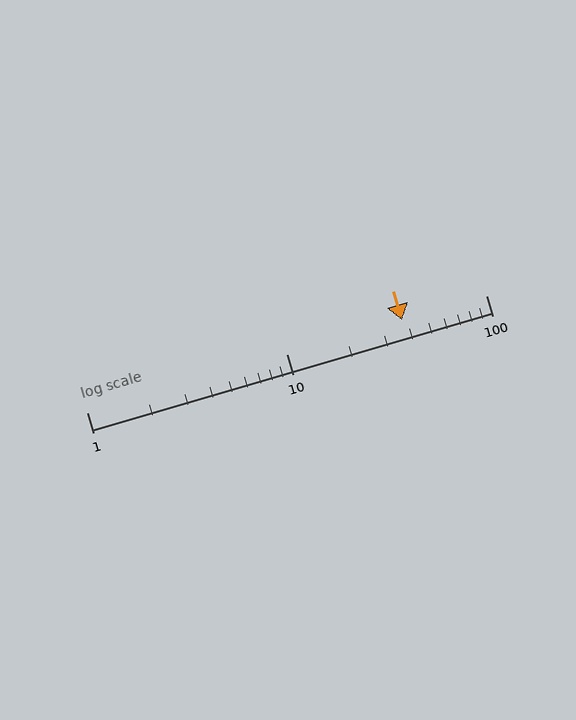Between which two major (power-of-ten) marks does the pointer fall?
The pointer is between 10 and 100.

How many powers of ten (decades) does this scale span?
The scale spans 2 decades, from 1 to 100.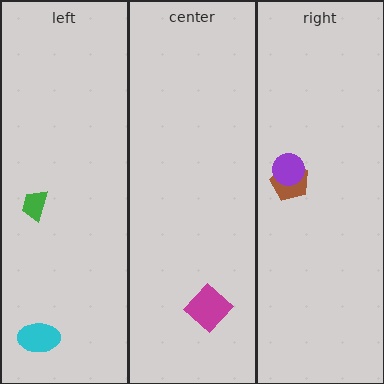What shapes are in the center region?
The magenta diamond.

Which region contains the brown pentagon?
The right region.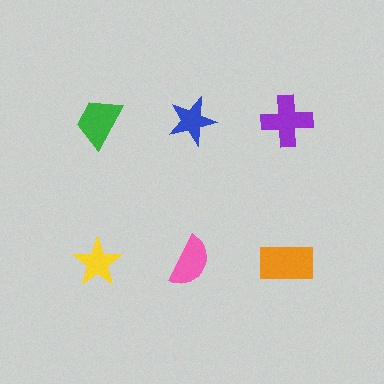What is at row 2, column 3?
An orange rectangle.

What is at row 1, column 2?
A blue star.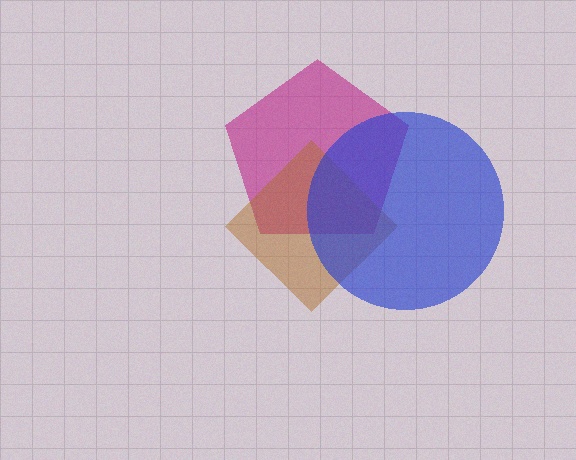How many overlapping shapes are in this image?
There are 3 overlapping shapes in the image.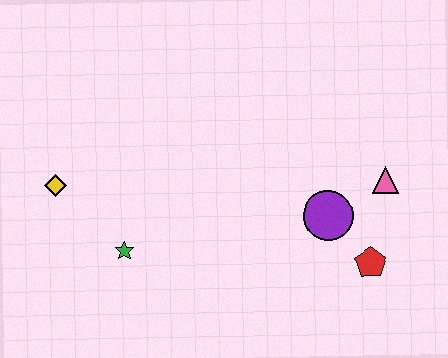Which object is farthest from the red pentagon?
The yellow diamond is farthest from the red pentagon.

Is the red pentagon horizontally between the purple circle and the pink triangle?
Yes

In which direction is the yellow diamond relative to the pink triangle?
The yellow diamond is to the left of the pink triangle.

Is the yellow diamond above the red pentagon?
Yes